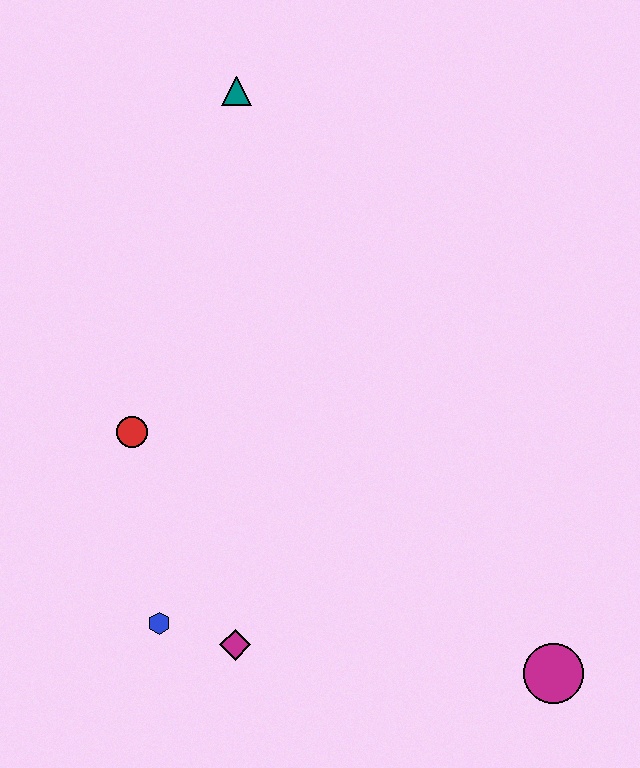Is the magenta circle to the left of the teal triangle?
No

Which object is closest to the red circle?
The blue hexagon is closest to the red circle.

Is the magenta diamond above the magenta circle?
Yes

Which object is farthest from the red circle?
The magenta circle is farthest from the red circle.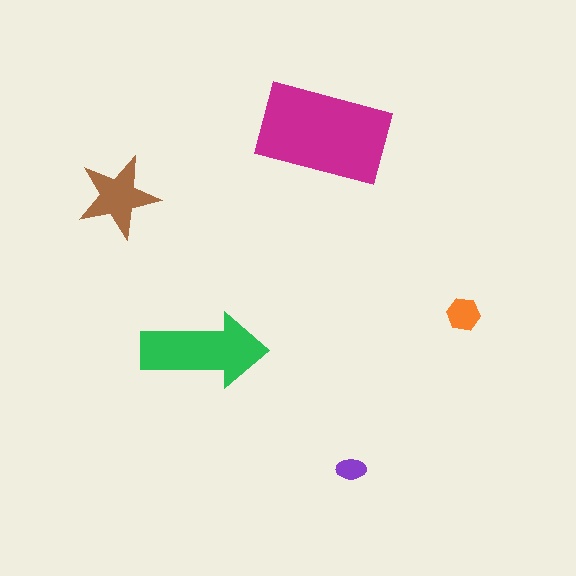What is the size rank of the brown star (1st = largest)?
3rd.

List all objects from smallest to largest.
The purple ellipse, the orange hexagon, the brown star, the green arrow, the magenta rectangle.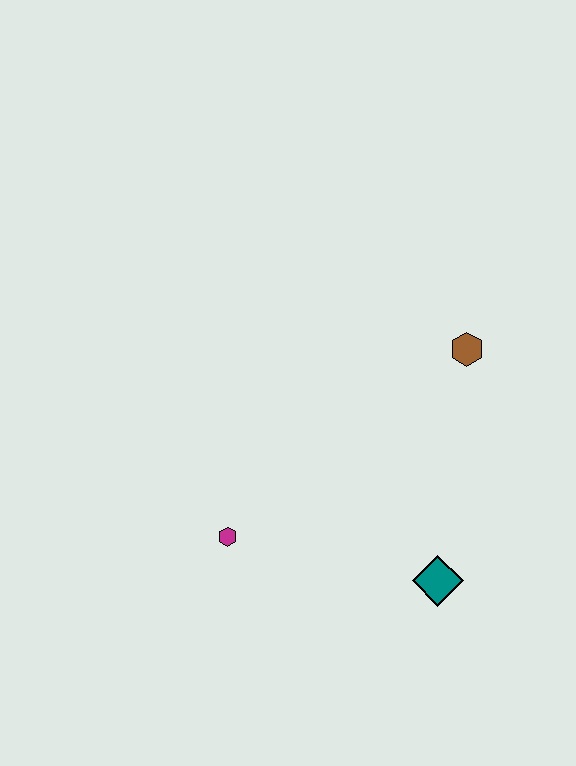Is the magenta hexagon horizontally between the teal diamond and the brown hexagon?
No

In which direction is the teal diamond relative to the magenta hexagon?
The teal diamond is to the right of the magenta hexagon.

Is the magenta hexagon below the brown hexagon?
Yes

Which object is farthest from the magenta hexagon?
The brown hexagon is farthest from the magenta hexagon.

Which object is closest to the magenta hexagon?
The teal diamond is closest to the magenta hexagon.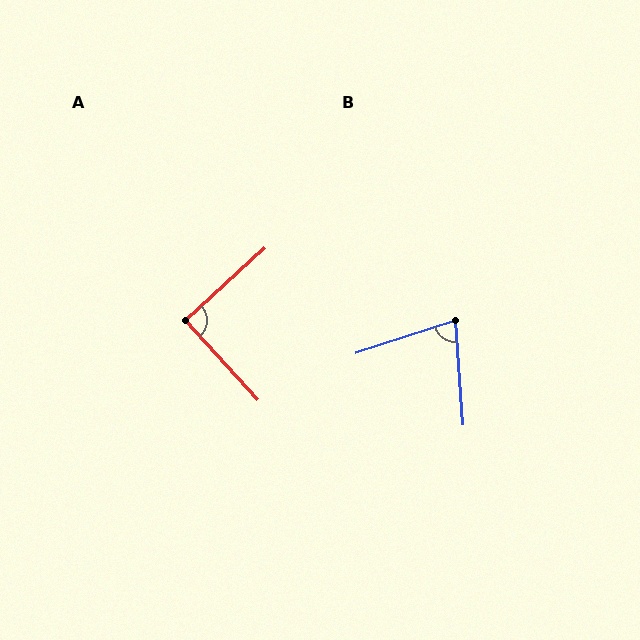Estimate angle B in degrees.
Approximately 76 degrees.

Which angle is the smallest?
B, at approximately 76 degrees.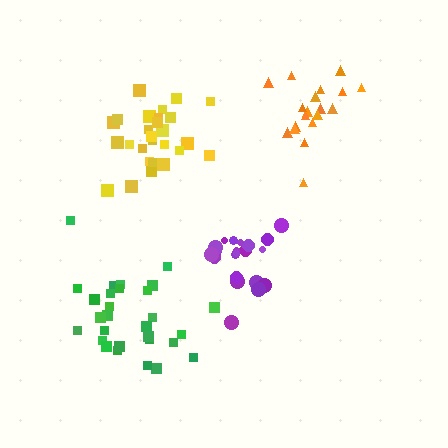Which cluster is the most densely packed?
Yellow.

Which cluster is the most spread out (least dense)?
Orange.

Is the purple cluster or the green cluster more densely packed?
Purple.